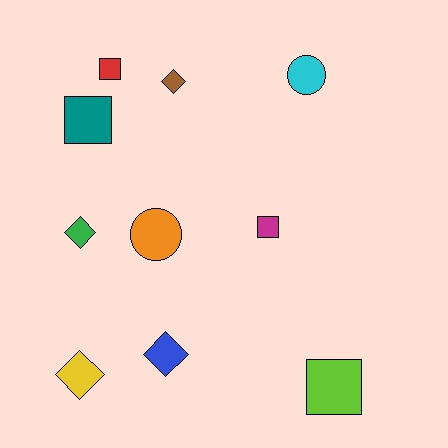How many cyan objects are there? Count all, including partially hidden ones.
There is 1 cyan object.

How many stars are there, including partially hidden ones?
There are no stars.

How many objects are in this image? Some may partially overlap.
There are 10 objects.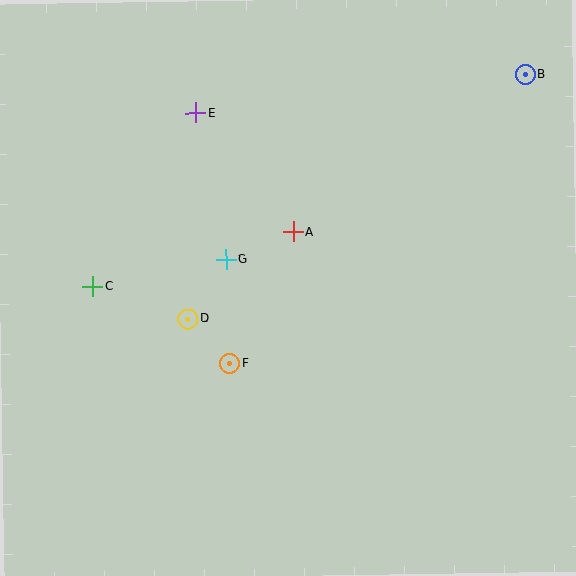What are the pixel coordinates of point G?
Point G is at (226, 259).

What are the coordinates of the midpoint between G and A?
The midpoint between G and A is at (260, 245).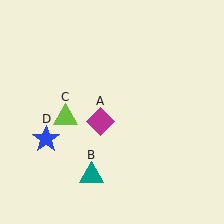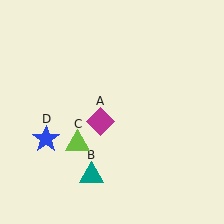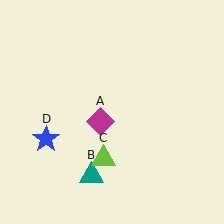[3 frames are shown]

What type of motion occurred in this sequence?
The lime triangle (object C) rotated counterclockwise around the center of the scene.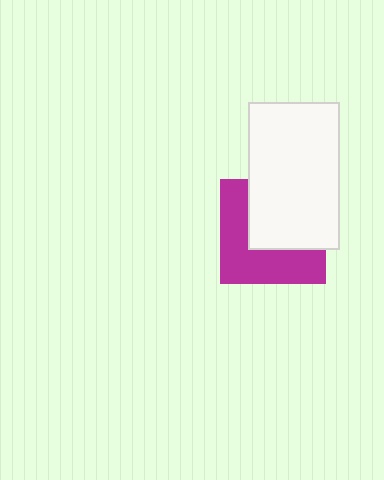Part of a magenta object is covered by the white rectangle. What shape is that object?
It is a square.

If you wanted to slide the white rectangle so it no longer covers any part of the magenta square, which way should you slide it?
Slide it toward the upper-right — that is the most direct way to separate the two shapes.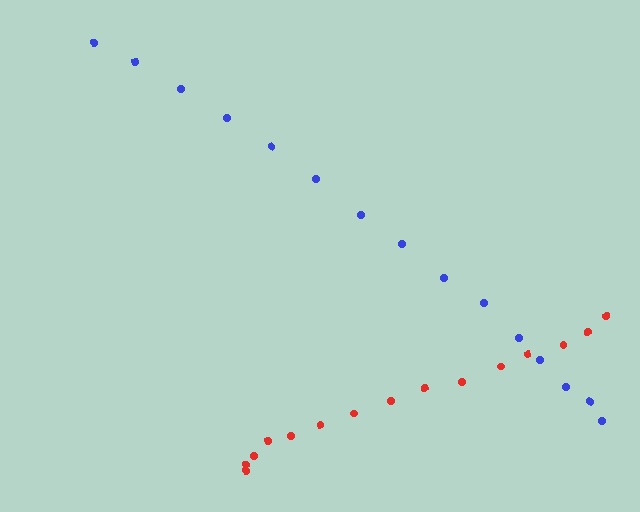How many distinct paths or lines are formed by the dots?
There are 2 distinct paths.